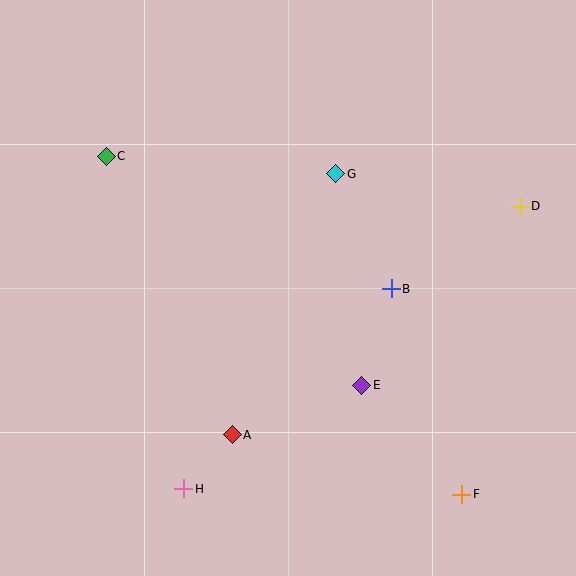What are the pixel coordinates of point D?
Point D is at (520, 206).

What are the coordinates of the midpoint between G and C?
The midpoint between G and C is at (221, 165).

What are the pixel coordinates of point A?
Point A is at (232, 435).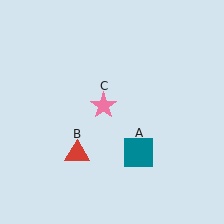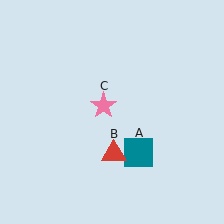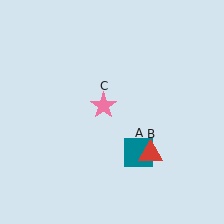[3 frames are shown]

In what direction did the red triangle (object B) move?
The red triangle (object B) moved right.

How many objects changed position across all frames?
1 object changed position: red triangle (object B).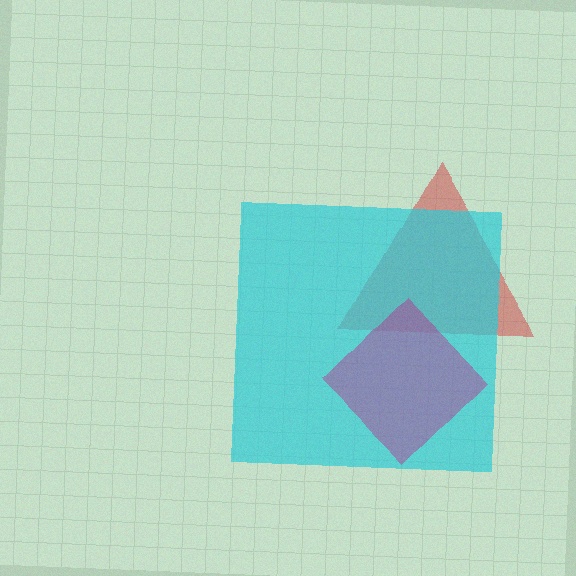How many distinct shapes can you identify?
There are 3 distinct shapes: a red triangle, a cyan square, a magenta diamond.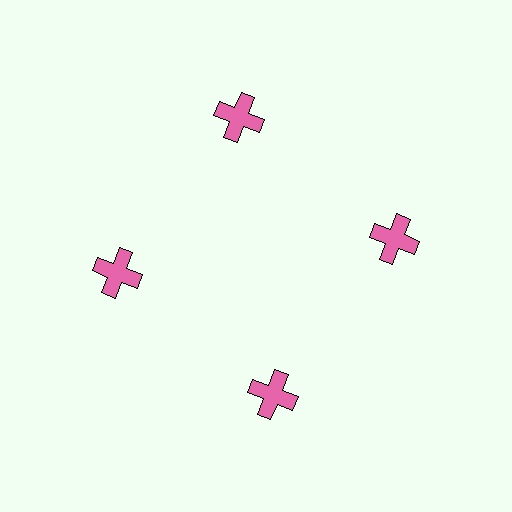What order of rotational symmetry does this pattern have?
This pattern has 4-fold rotational symmetry.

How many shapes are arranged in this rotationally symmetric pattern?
There are 4 shapes, arranged in 4 groups of 1.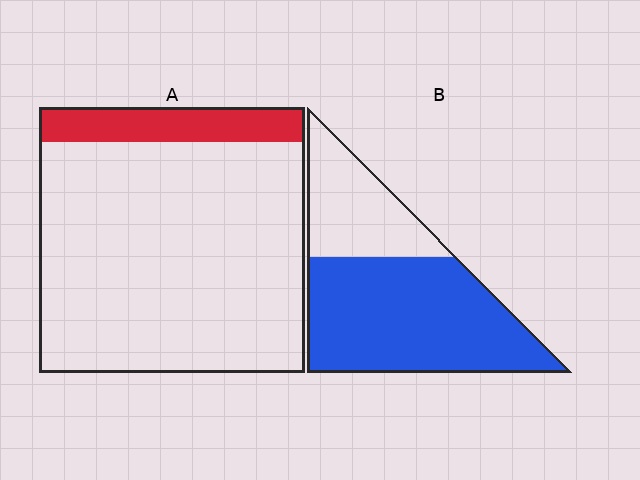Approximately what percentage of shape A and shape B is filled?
A is approximately 15% and B is approximately 70%.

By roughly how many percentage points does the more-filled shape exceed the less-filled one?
By roughly 55 percentage points (B over A).